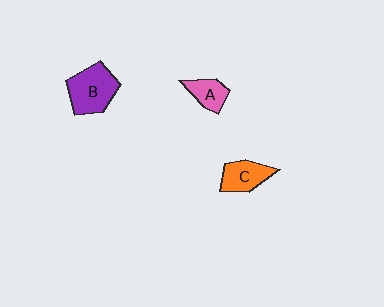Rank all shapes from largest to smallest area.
From largest to smallest: B (purple), C (orange), A (pink).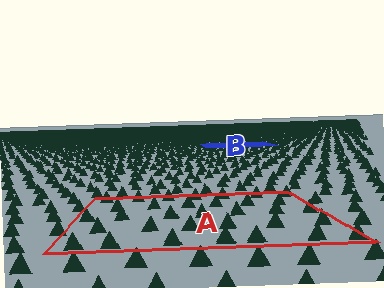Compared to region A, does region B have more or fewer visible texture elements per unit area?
Region B has more texture elements per unit area — they are packed more densely because it is farther away.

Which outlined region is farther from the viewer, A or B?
Region B is farther from the viewer — the texture elements inside it appear smaller and more densely packed.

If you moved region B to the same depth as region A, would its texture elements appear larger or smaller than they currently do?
They would appear larger. At a closer depth, the same texture elements are projected at a bigger on-screen size.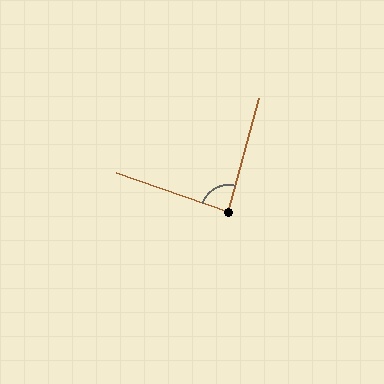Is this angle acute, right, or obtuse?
It is approximately a right angle.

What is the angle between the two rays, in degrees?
Approximately 86 degrees.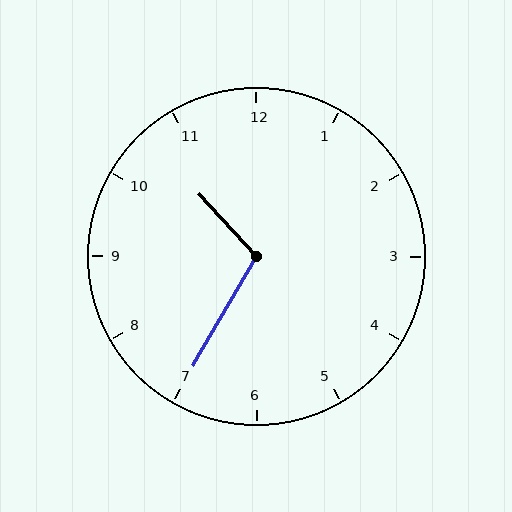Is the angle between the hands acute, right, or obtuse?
It is obtuse.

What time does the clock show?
10:35.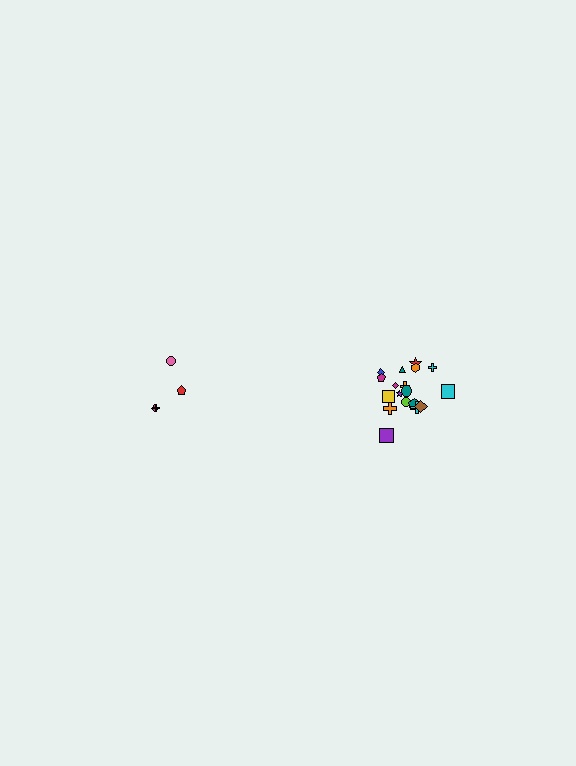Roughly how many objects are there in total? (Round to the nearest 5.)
Roughly 20 objects in total.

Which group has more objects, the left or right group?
The right group.